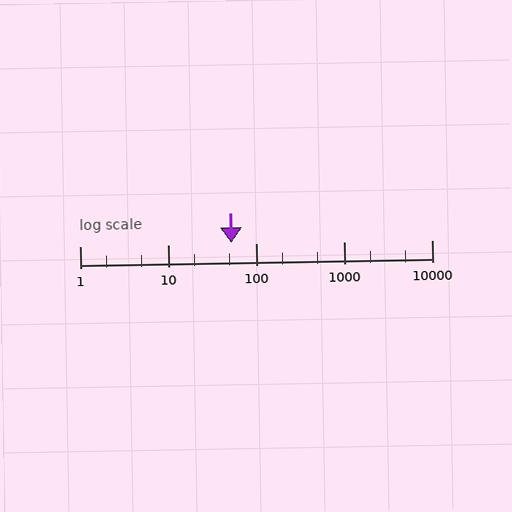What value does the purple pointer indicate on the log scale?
The pointer indicates approximately 53.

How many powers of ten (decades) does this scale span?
The scale spans 4 decades, from 1 to 10000.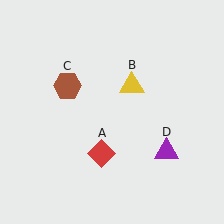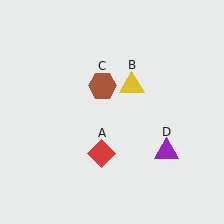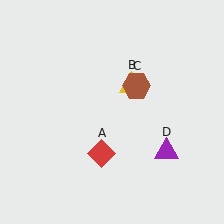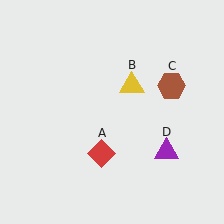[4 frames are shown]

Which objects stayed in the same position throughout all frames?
Red diamond (object A) and yellow triangle (object B) and purple triangle (object D) remained stationary.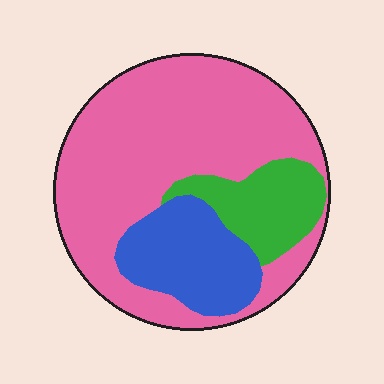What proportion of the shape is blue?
Blue takes up about one fifth (1/5) of the shape.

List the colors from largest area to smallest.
From largest to smallest: pink, blue, green.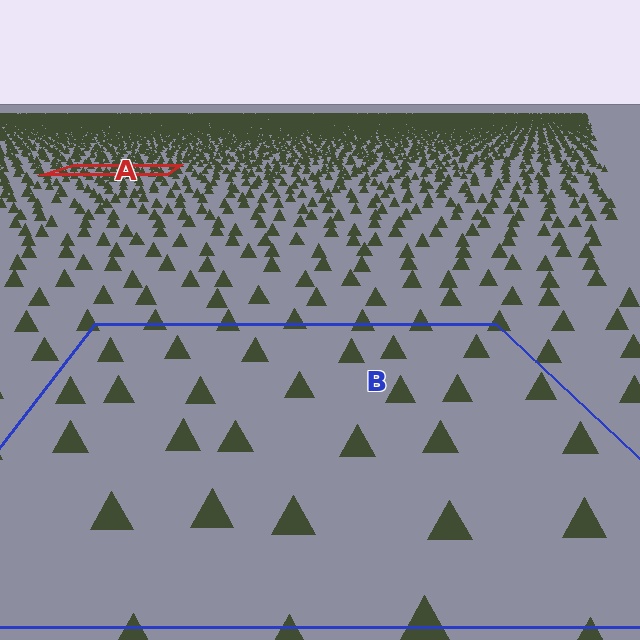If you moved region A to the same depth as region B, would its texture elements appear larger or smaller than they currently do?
They would appear larger. At a closer depth, the same texture elements are projected at a bigger on-screen size.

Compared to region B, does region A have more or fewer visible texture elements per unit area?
Region A has more texture elements per unit area — they are packed more densely because it is farther away.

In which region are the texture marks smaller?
The texture marks are smaller in region A, because it is farther away.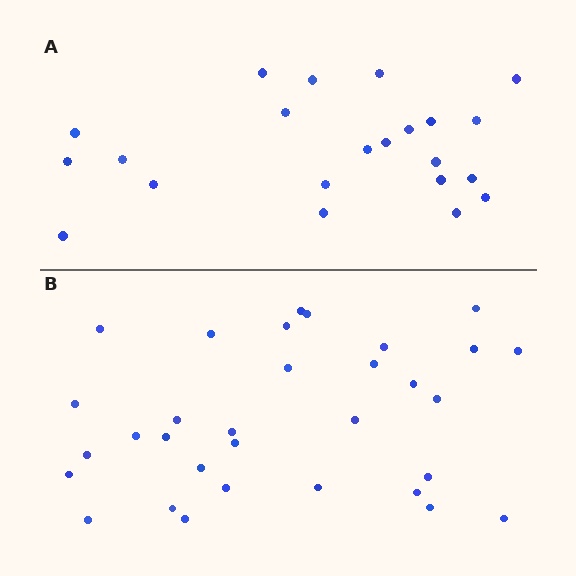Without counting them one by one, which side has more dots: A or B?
Region B (the bottom region) has more dots.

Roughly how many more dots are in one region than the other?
Region B has roughly 10 or so more dots than region A.